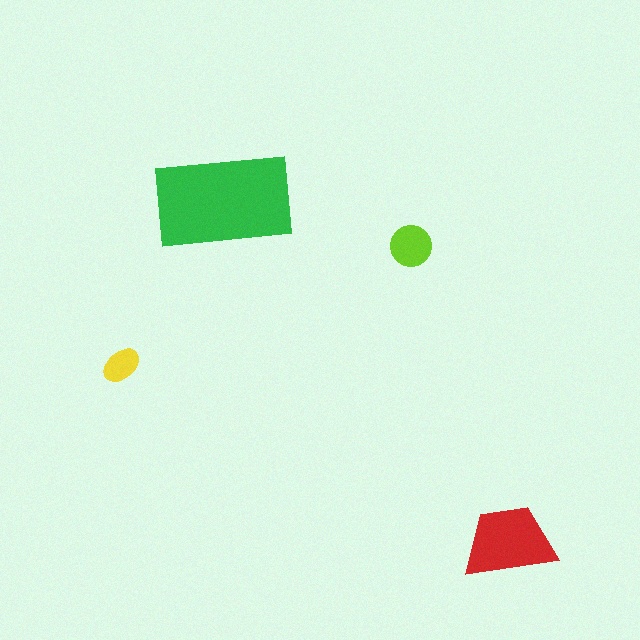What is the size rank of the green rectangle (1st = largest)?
1st.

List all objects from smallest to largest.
The yellow ellipse, the lime circle, the red trapezoid, the green rectangle.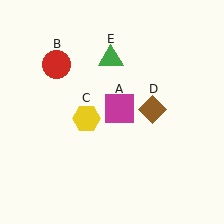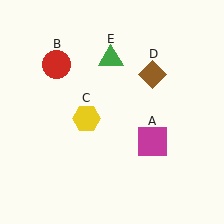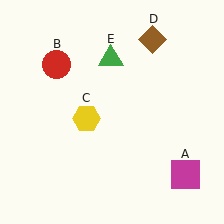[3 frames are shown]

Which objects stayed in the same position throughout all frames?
Red circle (object B) and yellow hexagon (object C) and green triangle (object E) remained stationary.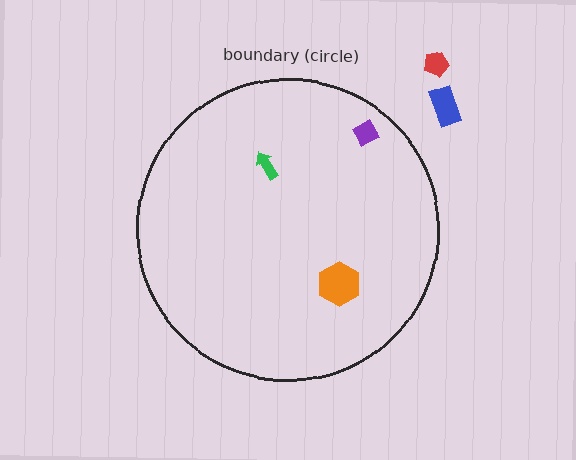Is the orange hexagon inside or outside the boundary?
Inside.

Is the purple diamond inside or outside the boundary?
Inside.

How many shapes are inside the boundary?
3 inside, 2 outside.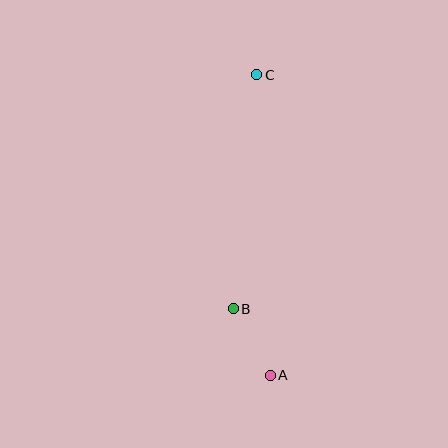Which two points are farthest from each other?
Points A and C are farthest from each other.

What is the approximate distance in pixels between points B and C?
The distance between B and C is approximately 235 pixels.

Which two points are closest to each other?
Points A and B are closest to each other.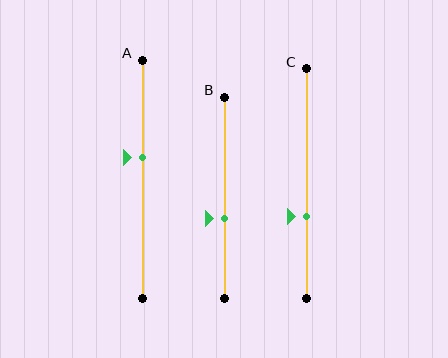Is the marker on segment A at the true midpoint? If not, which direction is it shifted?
No, the marker on segment A is shifted upward by about 9% of the segment length.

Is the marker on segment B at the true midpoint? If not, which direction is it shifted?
No, the marker on segment B is shifted downward by about 10% of the segment length.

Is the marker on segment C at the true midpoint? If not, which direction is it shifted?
No, the marker on segment C is shifted downward by about 15% of the segment length.